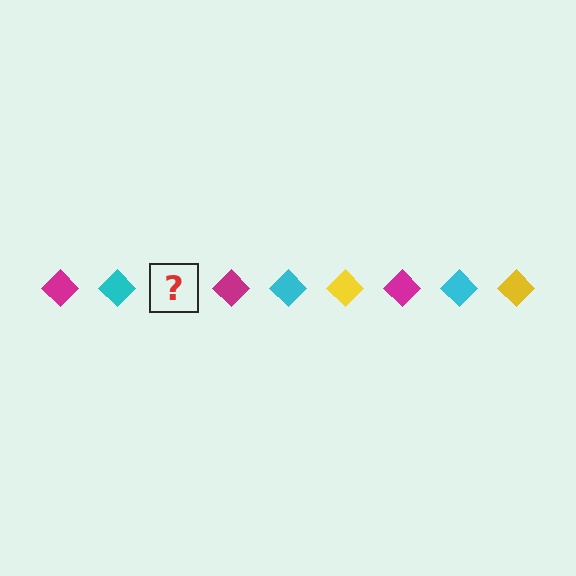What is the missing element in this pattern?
The missing element is a yellow diamond.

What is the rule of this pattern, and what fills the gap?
The rule is that the pattern cycles through magenta, cyan, yellow diamonds. The gap should be filled with a yellow diamond.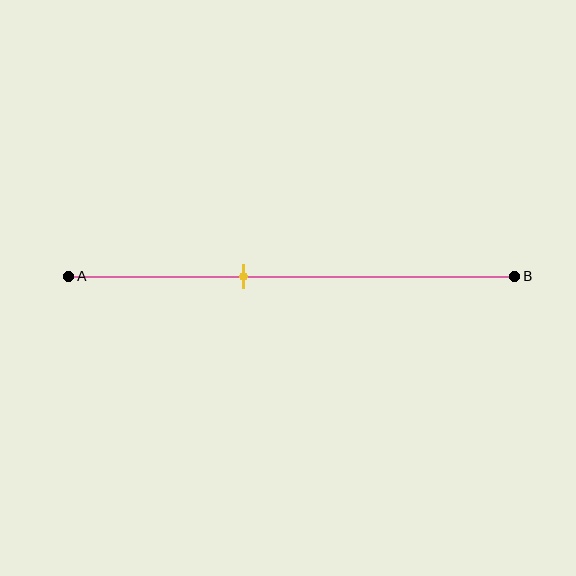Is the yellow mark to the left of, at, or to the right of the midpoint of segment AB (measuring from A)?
The yellow mark is to the left of the midpoint of segment AB.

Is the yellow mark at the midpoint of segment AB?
No, the mark is at about 40% from A, not at the 50% midpoint.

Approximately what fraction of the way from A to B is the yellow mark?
The yellow mark is approximately 40% of the way from A to B.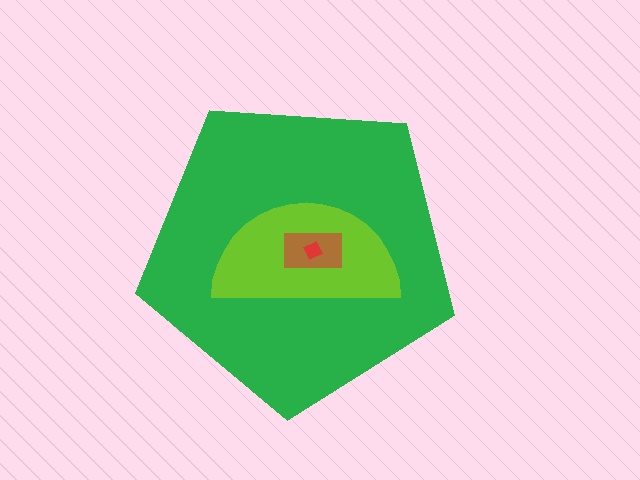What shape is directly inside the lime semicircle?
The brown rectangle.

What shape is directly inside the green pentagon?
The lime semicircle.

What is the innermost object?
The red square.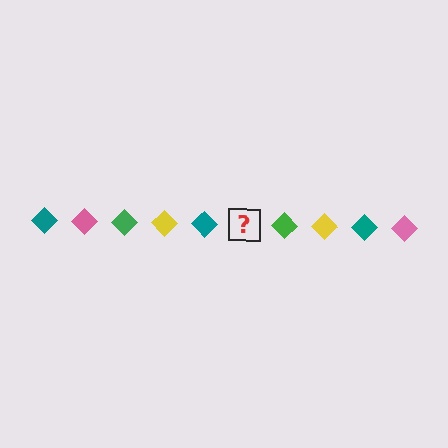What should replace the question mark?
The question mark should be replaced with a pink diamond.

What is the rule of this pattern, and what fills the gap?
The rule is that the pattern cycles through teal, pink, green, yellow diamonds. The gap should be filled with a pink diamond.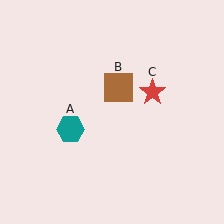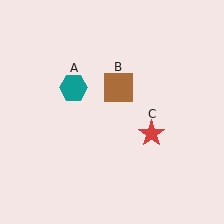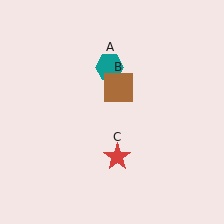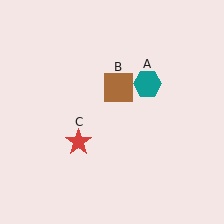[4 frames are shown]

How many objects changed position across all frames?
2 objects changed position: teal hexagon (object A), red star (object C).